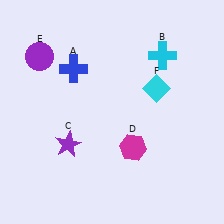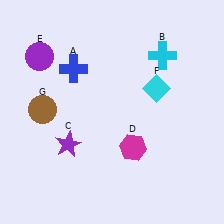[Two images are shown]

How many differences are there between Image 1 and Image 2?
There is 1 difference between the two images.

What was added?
A brown circle (G) was added in Image 2.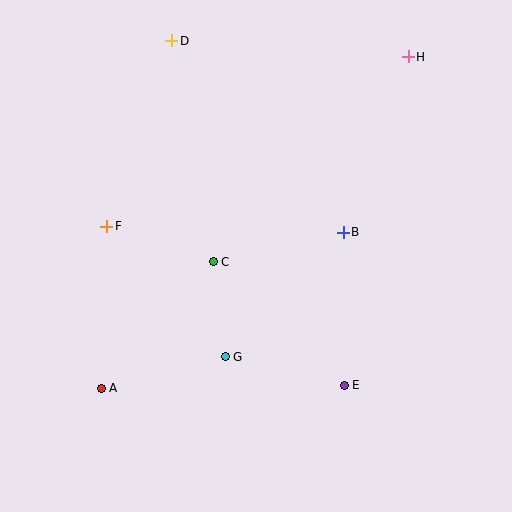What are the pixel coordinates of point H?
Point H is at (408, 57).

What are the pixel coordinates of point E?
Point E is at (344, 385).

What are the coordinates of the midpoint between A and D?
The midpoint between A and D is at (136, 214).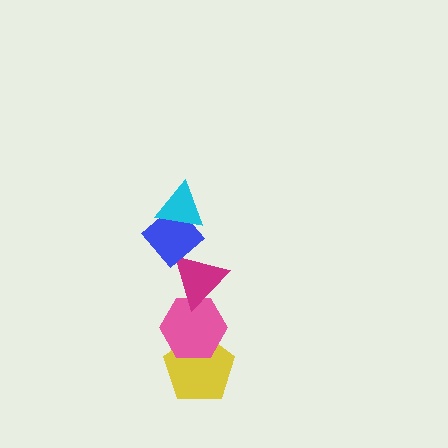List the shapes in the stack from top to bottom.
From top to bottom: the cyan triangle, the blue diamond, the magenta triangle, the pink hexagon, the yellow pentagon.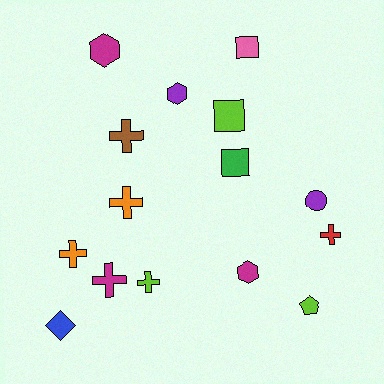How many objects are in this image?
There are 15 objects.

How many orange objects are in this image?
There are 2 orange objects.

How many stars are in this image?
There are no stars.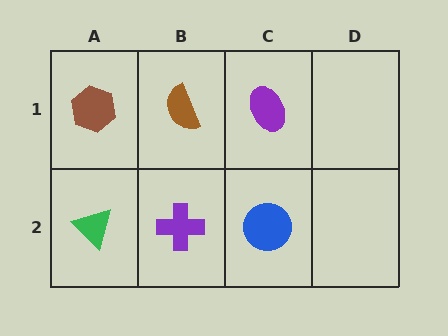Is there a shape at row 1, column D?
No, that cell is empty.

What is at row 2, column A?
A green triangle.